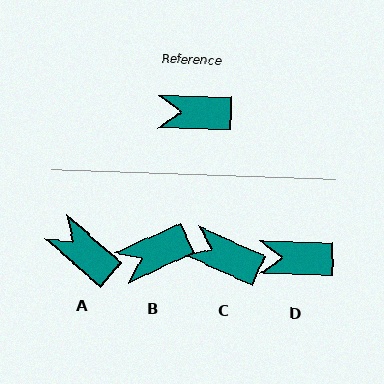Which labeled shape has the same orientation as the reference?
D.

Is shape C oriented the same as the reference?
No, it is off by about 24 degrees.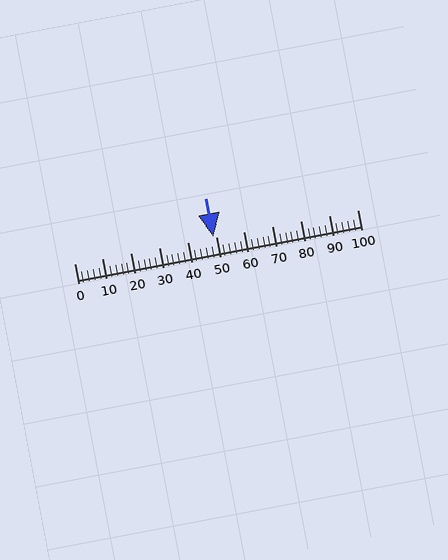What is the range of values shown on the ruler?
The ruler shows values from 0 to 100.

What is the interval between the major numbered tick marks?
The major tick marks are spaced 10 units apart.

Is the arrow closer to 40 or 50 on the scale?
The arrow is closer to 50.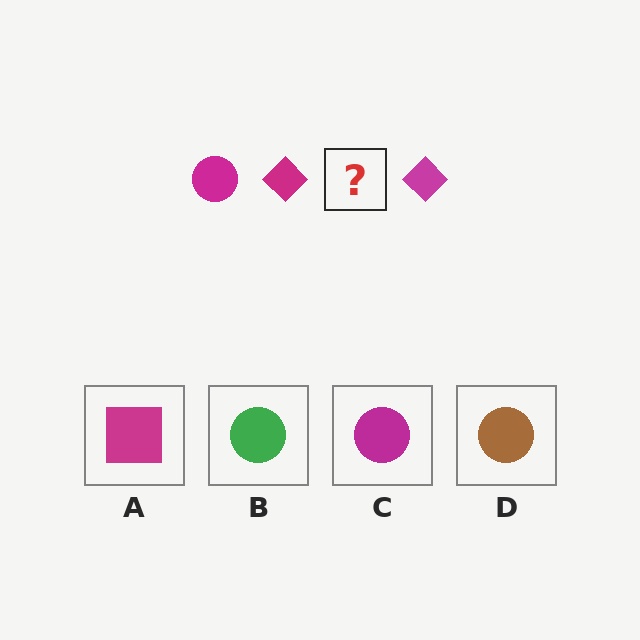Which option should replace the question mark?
Option C.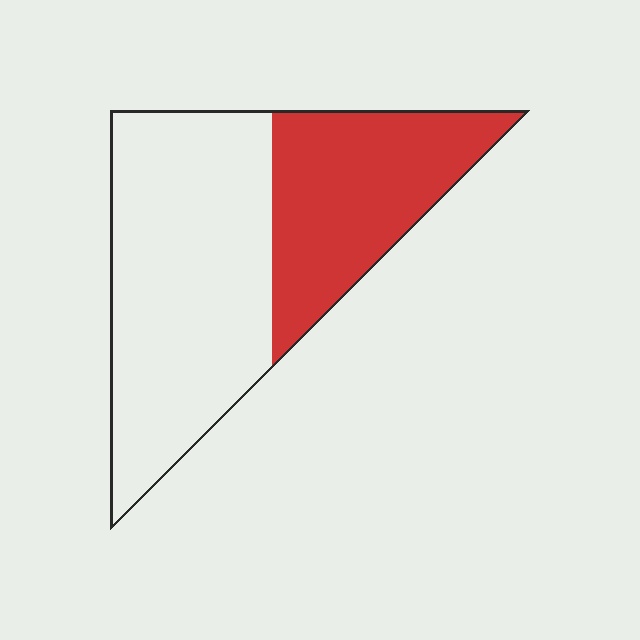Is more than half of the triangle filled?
No.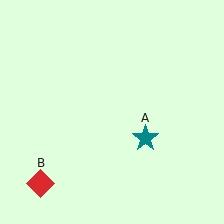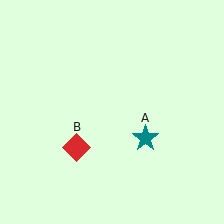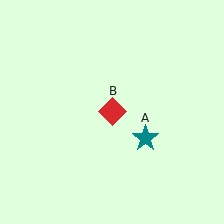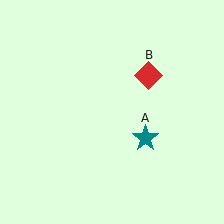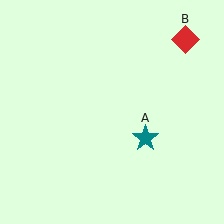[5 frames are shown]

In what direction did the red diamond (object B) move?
The red diamond (object B) moved up and to the right.